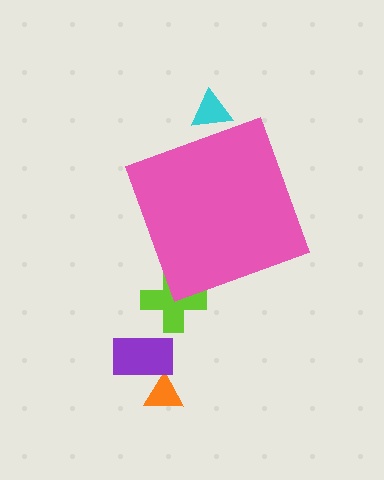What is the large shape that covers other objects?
A pink diamond.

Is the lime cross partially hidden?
Yes, the lime cross is partially hidden behind the pink diamond.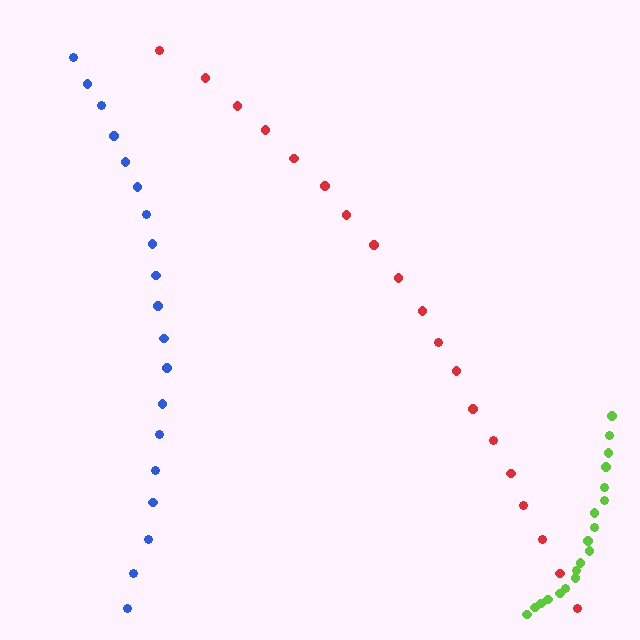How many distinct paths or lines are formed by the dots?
There are 3 distinct paths.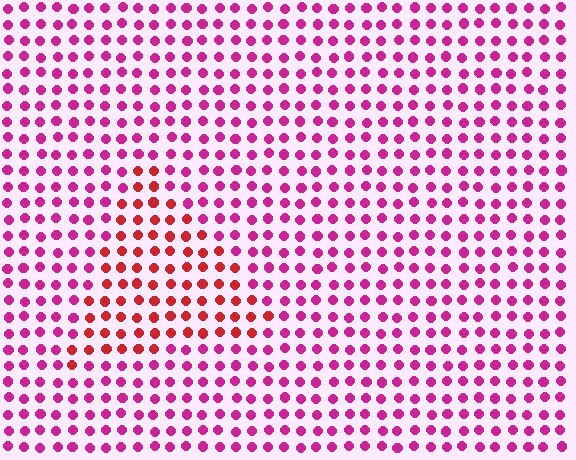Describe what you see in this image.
The image is filled with small magenta elements in a uniform arrangement. A triangle-shaped region is visible where the elements are tinted to a slightly different hue, forming a subtle color boundary.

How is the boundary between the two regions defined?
The boundary is defined purely by a slight shift in hue (about 37 degrees). Spacing, size, and orientation are identical on both sides.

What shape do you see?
I see a triangle.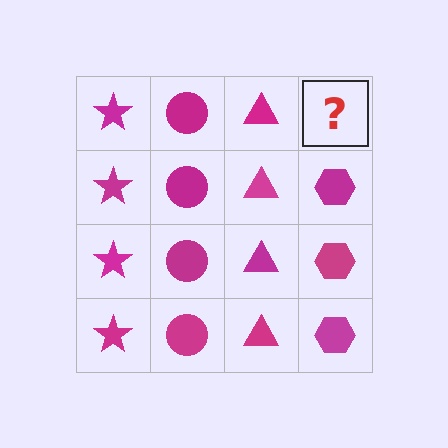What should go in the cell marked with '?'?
The missing cell should contain a magenta hexagon.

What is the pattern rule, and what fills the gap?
The rule is that each column has a consistent shape. The gap should be filled with a magenta hexagon.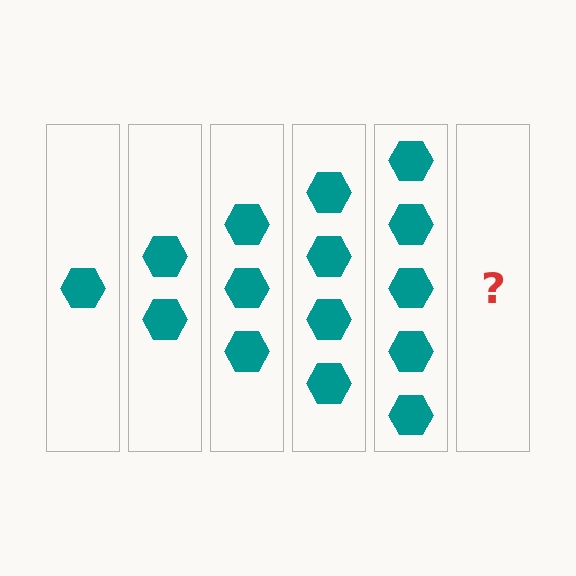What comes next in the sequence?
The next element should be 6 hexagons.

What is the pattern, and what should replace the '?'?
The pattern is that each step adds one more hexagon. The '?' should be 6 hexagons.